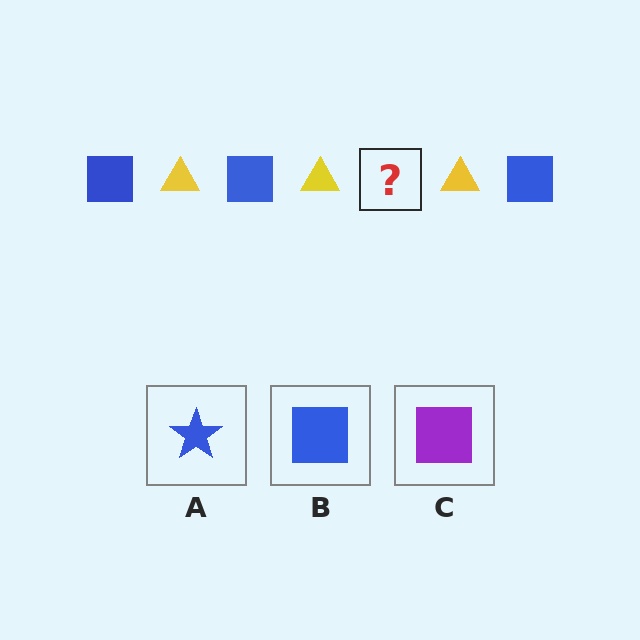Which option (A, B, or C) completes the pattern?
B.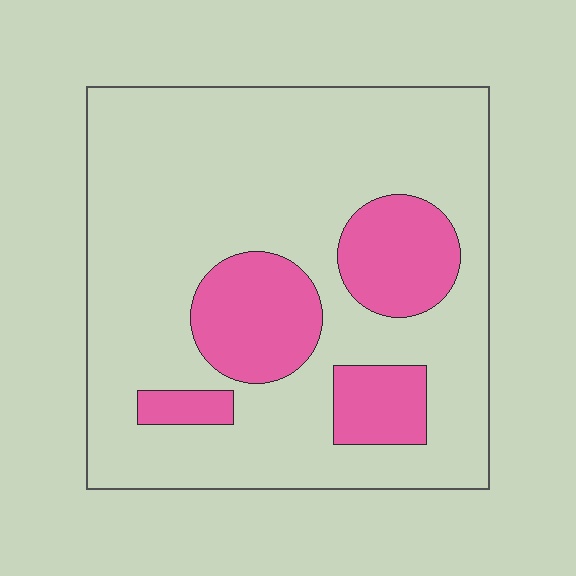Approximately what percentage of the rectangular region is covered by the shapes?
Approximately 25%.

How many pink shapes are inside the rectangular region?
4.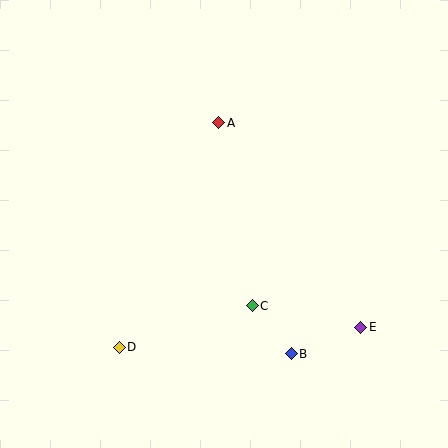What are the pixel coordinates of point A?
Point A is at (219, 123).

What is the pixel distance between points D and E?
The distance between D and E is 242 pixels.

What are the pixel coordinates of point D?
Point D is at (119, 347).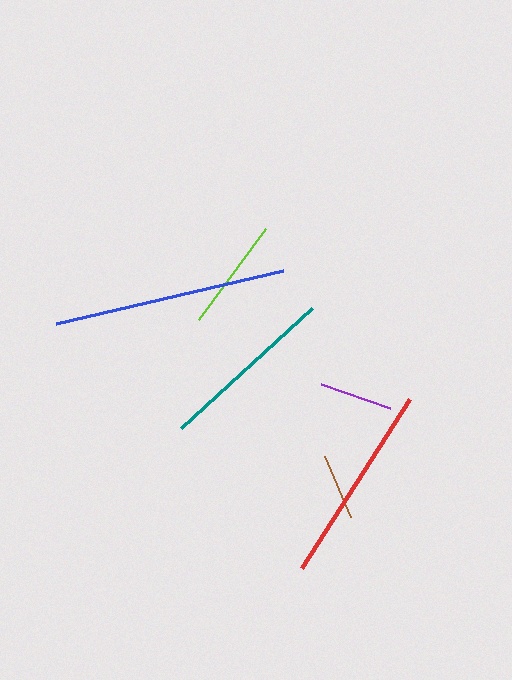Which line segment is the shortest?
The brown line is the shortest at approximately 66 pixels.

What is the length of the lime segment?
The lime segment is approximately 113 pixels long.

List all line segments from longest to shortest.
From longest to shortest: blue, red, teal, lime, purple, brown.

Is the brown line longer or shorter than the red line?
The red line is longer than the brown line.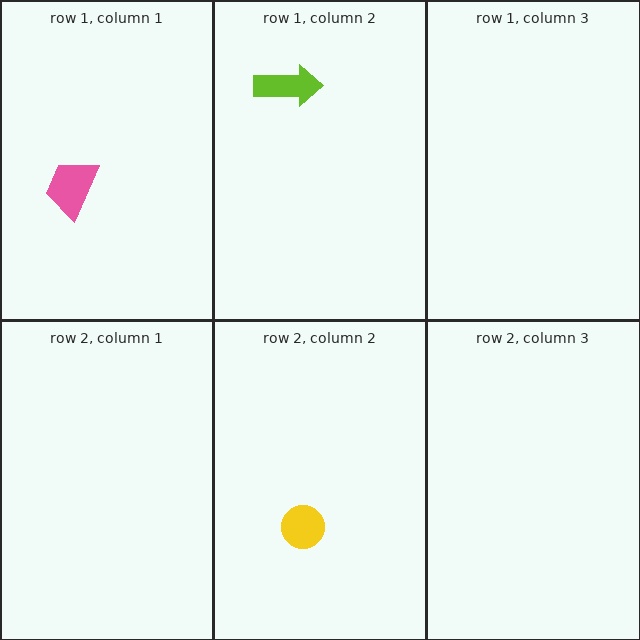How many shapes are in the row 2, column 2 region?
1.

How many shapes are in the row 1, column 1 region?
1.